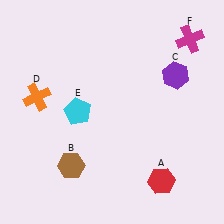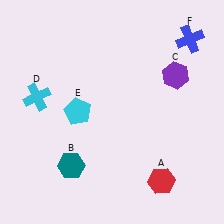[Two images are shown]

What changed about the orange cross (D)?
In Image 1, D is orange. In Image 2, it changed to cyan.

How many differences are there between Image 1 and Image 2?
There are 3 differences between the two images.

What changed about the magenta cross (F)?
In Image 1, F is magenta. In Image 2, it changed to blue.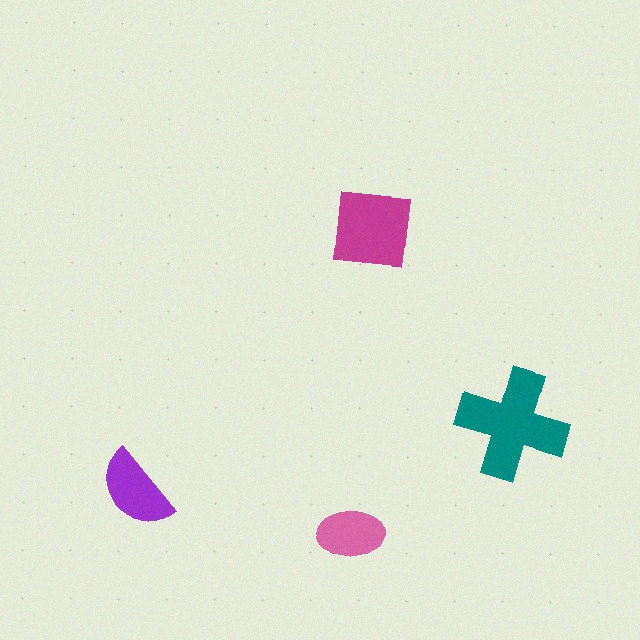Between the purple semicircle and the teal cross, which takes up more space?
The teal cross.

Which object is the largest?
The teal cross.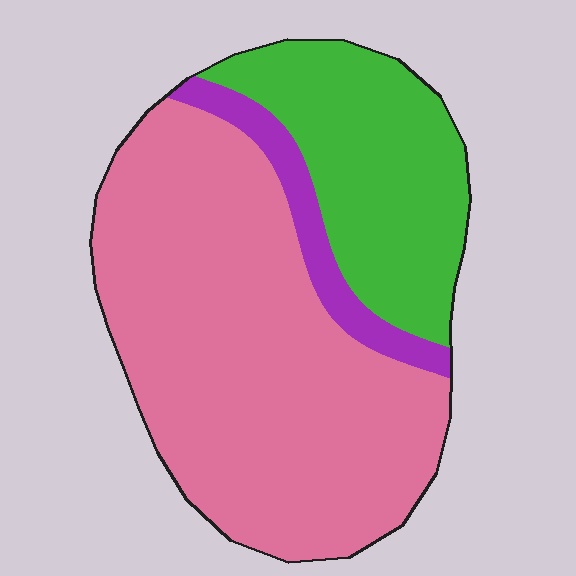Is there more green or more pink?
Pink.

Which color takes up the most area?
Pink, at roughly 65%.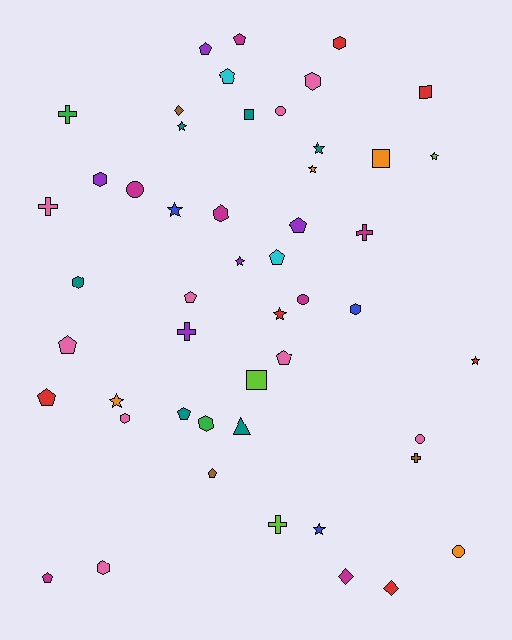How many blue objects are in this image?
There are 3 blue objects.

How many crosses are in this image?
There are 6 crosses.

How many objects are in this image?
There are 50 objects.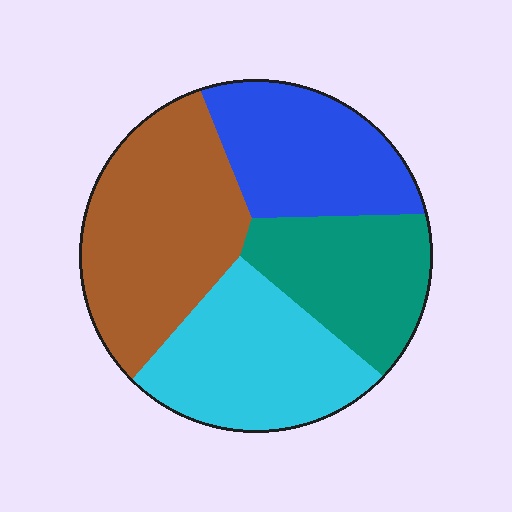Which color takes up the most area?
Brown, at roughly 30%.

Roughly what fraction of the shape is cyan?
Cyan covers about 25% of the shape.